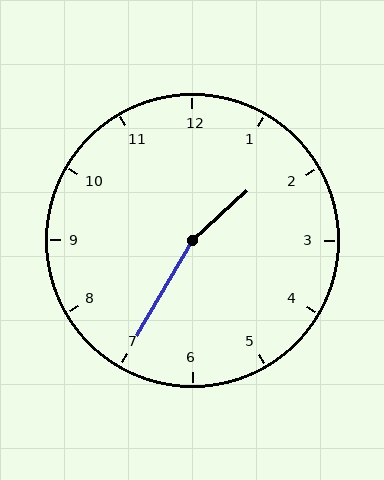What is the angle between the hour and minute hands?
Approximately 162 degrees.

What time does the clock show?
1:35.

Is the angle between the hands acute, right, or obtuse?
It is obtuse.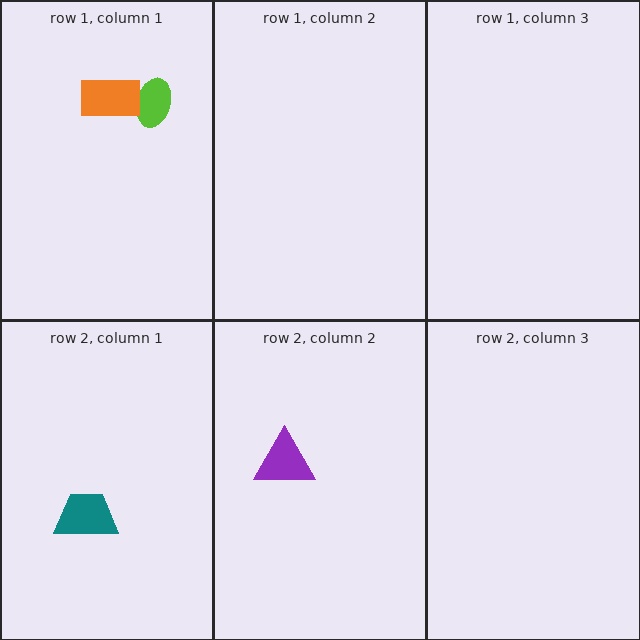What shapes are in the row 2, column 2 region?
The purple triangle.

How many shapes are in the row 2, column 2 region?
1.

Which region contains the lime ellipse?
The row 1, column 1 region.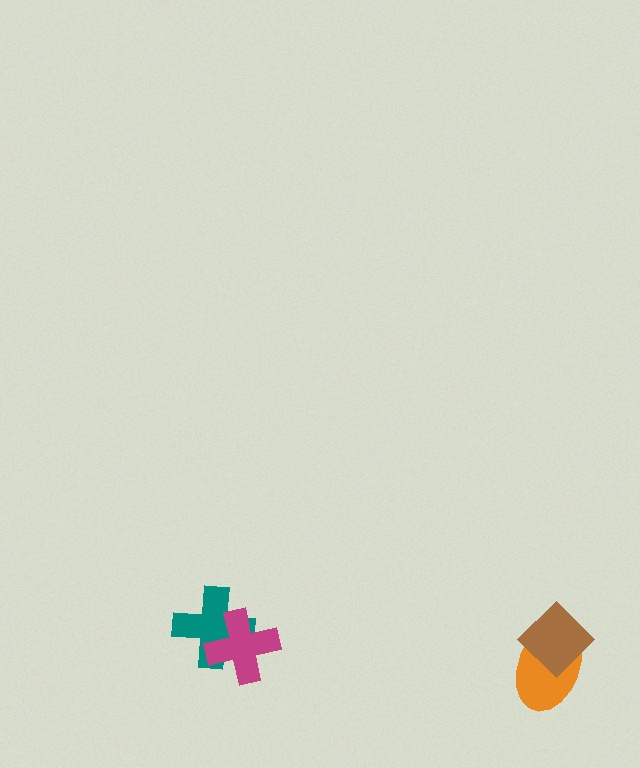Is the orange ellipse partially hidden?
Yes, it is partially covered by another shape.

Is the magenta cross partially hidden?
No, no other shape covers it.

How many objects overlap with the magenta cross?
1 object overlaps with the magenta cross.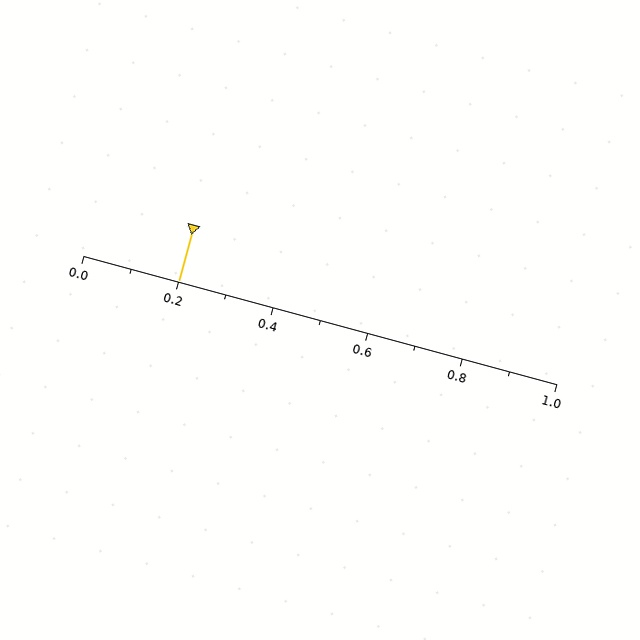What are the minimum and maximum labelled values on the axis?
The axis runs from 0.0 to 1.0.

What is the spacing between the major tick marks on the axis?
The major ticks are spaced 0.2 apart.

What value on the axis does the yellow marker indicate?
The marker indicates approximately 0.2.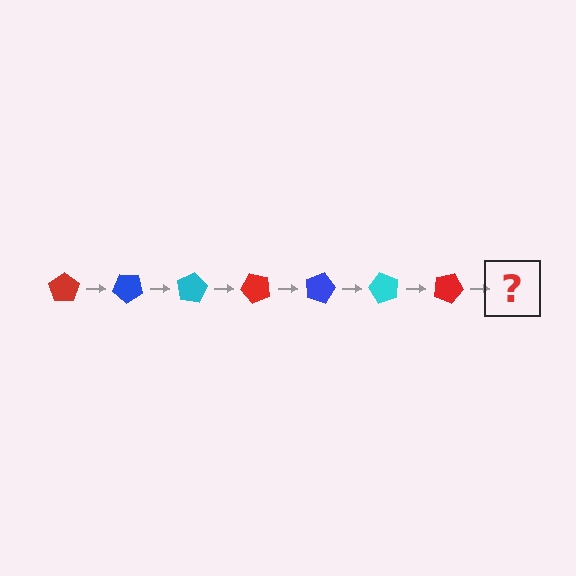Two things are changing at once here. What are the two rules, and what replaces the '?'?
The two rules are that it rotates 40 degrees each step and the color cycles through red, blue, and cyan. The '?' should be a blue pentagon, rotated 280 degrees from the start.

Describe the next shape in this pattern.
It should be a blue pentagon, rotated 280 degrees from the start.